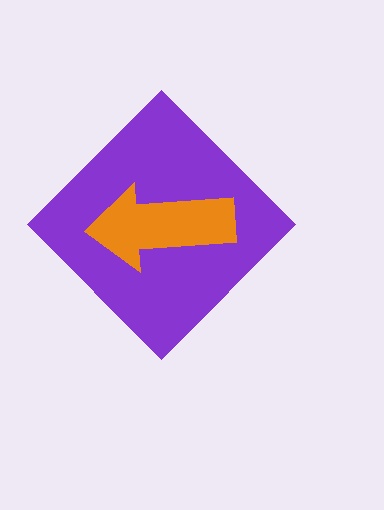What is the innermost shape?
The orange arrow.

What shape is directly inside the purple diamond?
The orange arrow.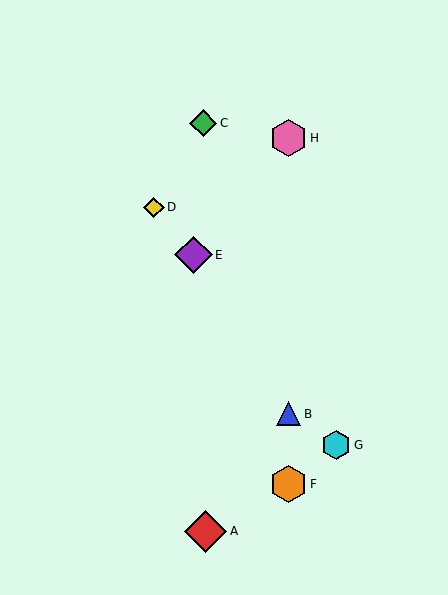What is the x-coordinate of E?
Object E is at x≈194.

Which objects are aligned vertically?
Objects B, F, H are aligned vertically.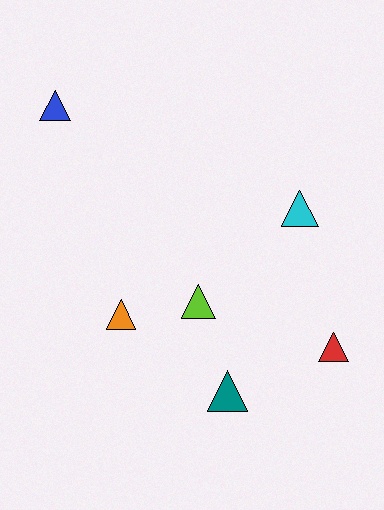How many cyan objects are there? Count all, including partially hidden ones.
There is 1 cyan object.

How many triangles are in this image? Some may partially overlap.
There are 6 triangles.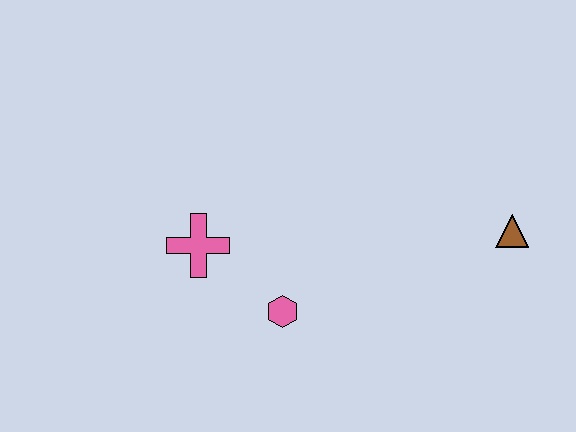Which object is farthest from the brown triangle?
The pink cross is farthest from the brown triangle.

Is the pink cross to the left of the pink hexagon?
Yes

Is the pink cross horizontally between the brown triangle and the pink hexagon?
No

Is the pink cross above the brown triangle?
No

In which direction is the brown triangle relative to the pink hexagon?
The brown triangle is to the right of the pink hexagon.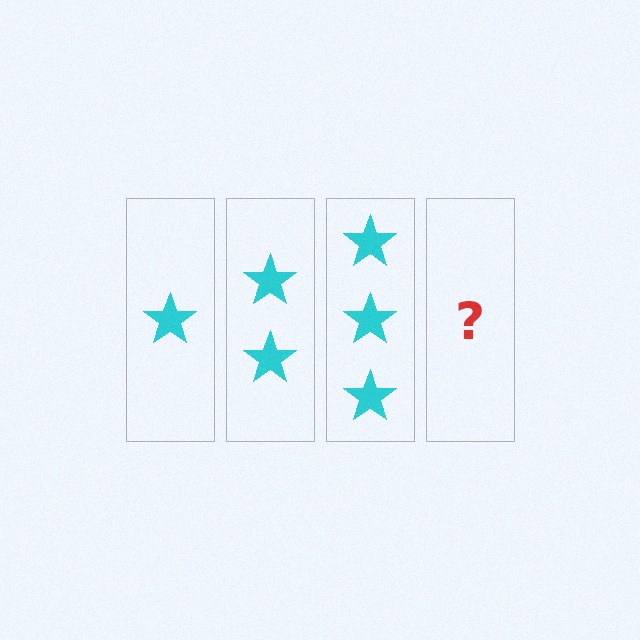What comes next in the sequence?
The next element should be 4 stars.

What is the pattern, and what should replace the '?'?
The pattern is that each step adds one more star. The '?' should be 4 stars.